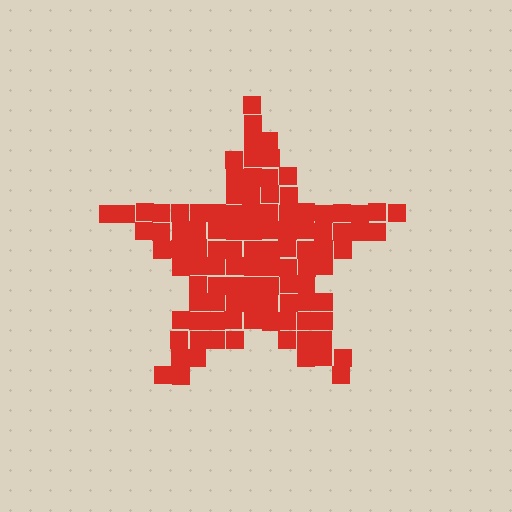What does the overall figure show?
The overall figure shows a star.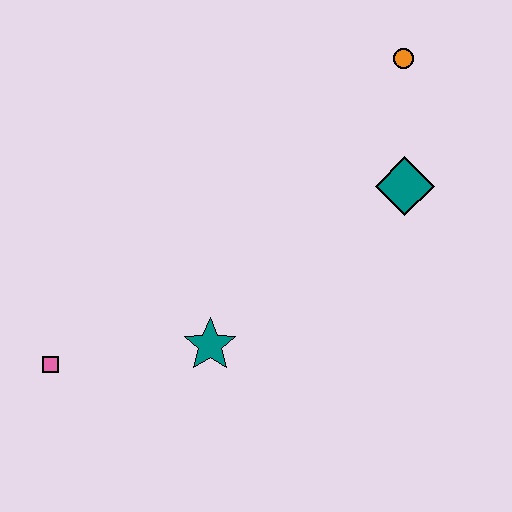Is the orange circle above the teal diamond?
Yes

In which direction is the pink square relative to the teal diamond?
The pink square is to the left of the teal diamond.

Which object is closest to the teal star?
The pink square is closest to the teal star.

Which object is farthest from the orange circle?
The pink square is farthest from the orange circle.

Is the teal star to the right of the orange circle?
No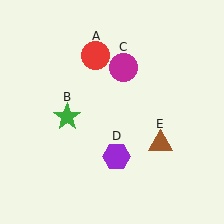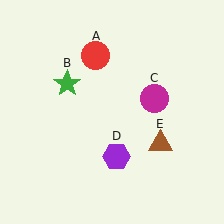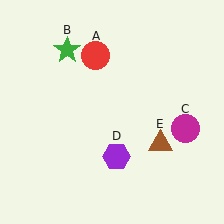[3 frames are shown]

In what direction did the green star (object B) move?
The green star (object B) moved up.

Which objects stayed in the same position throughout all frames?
Red circle (object A) and purple hexagon (object D) and brown triangle (object E) remained stationary.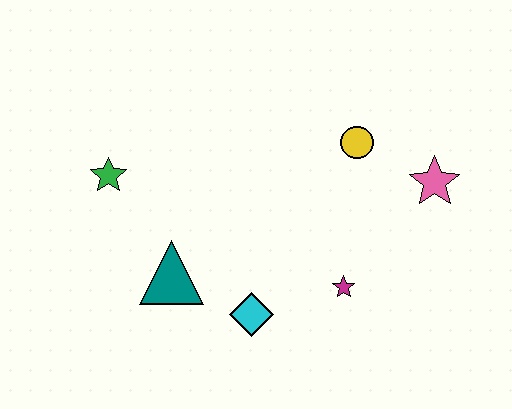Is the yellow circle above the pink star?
Yes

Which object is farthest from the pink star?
The green star is farthest from the pink star.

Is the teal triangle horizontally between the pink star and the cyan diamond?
No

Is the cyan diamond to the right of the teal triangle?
Yes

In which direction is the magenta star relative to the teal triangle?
The magenta star is to the right of the teal triangle.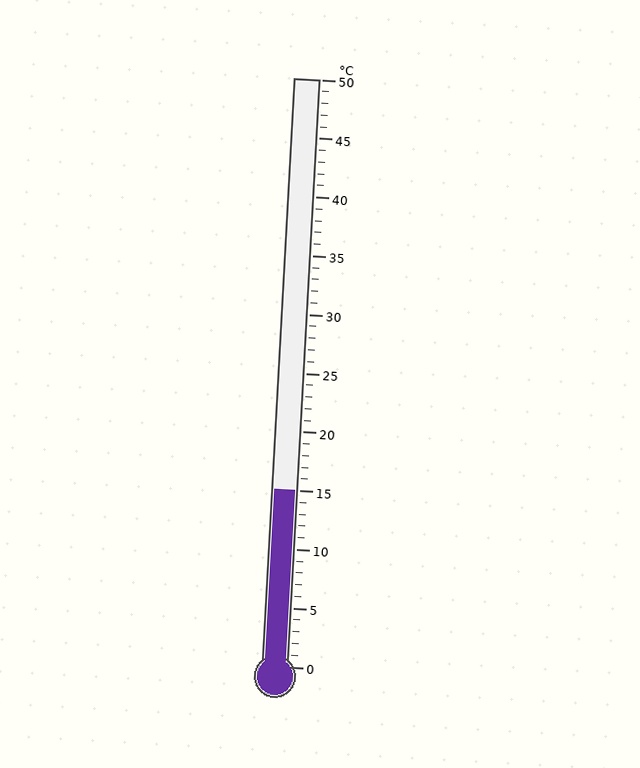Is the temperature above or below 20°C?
The temperature is below 20°C.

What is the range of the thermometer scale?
The thermometer scale ranges from 0°C to 50°C.